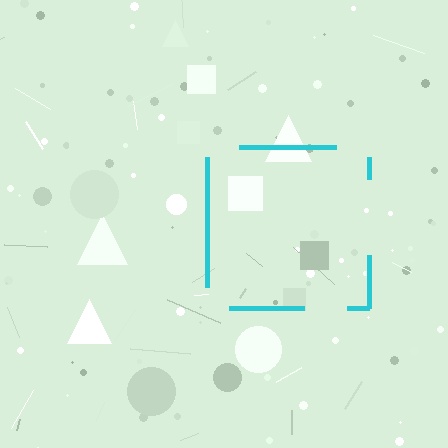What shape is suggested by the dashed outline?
The dashed outline suggests a square.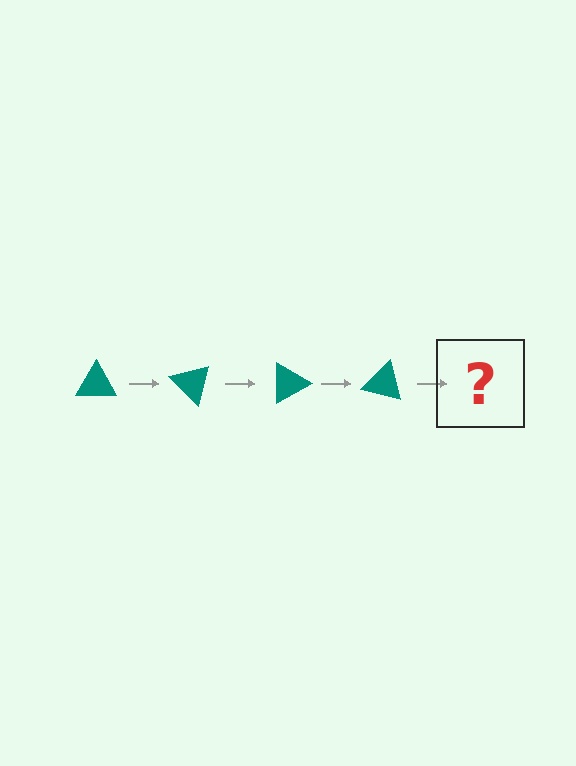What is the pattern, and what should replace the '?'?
The pattern is that the triangle rotates 45 degrees each step. The '?' should be a teal triangle rotated 180 degrees.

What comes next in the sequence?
The next element should be a teal triangle rotated 180 degrees.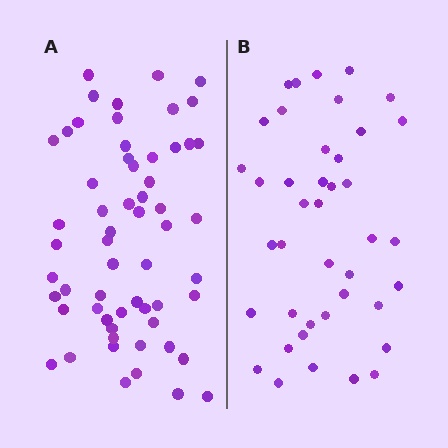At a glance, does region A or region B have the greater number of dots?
Region A (the left region) has more dots.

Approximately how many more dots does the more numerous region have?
Region A has approximately 20 more dots than region B.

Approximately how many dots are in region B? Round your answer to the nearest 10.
About 40 dots. (The exact count is 41, which rounds to 40.)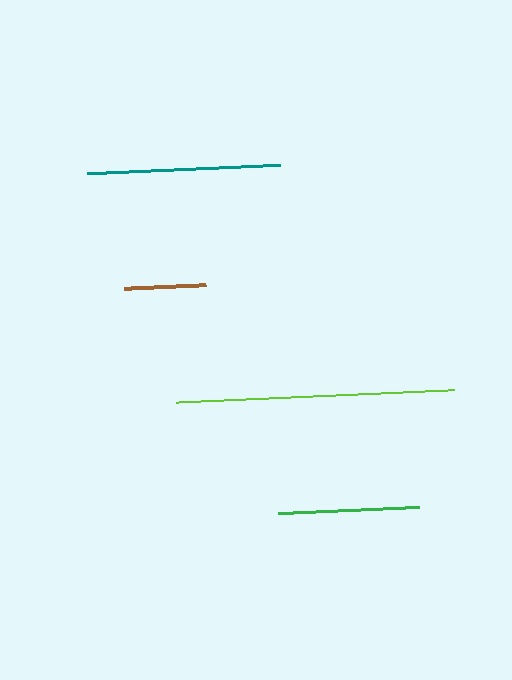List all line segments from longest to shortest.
From longest to shortest: lime, teal, green, brown.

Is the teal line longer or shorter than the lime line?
The lime line is longer than the teal line.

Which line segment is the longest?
The lime line is the longest at approximately 279 pixels.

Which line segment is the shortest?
The brown line is the shortest at approximately 81 pixels.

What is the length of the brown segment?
The brown segment is approximately 81 pixels long.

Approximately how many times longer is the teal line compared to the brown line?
The teal line is approximately 2.4 times the length of the brown line.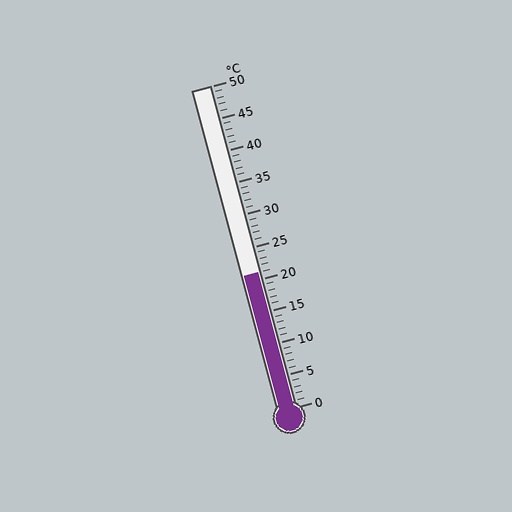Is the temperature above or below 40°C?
The temperature is below 40°C.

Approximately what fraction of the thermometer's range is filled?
The thermometer is filled to approximately 40% of its range.